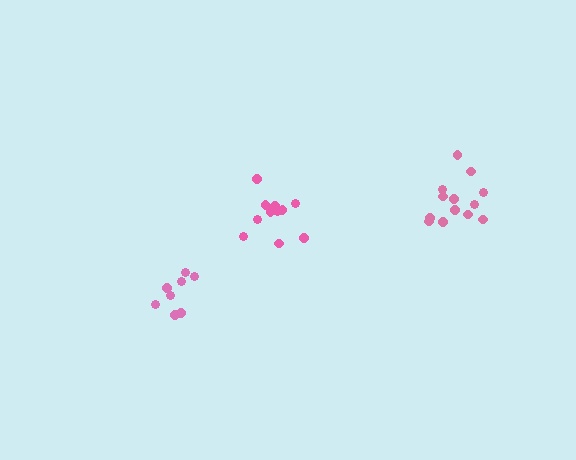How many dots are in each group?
Group 1: 8 dots, Group 2: 11 dots, Group 3: 13 dots (32 total).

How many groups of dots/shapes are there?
There are 3 groups.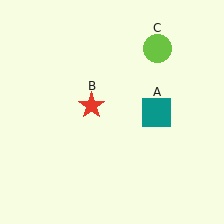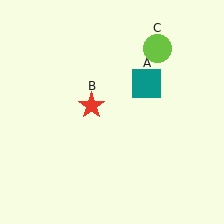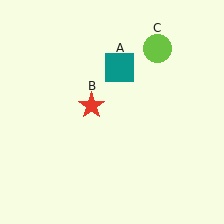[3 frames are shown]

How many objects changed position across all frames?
1 object changed position: teal square (object A).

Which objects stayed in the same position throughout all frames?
Red star (object B) and lime circle (object C) remained stationary.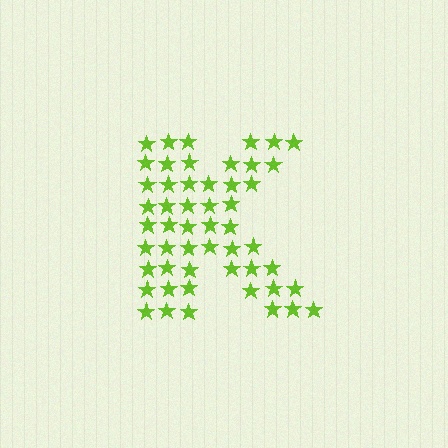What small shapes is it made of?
It is made of small stars.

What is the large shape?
The large shape is the letter K.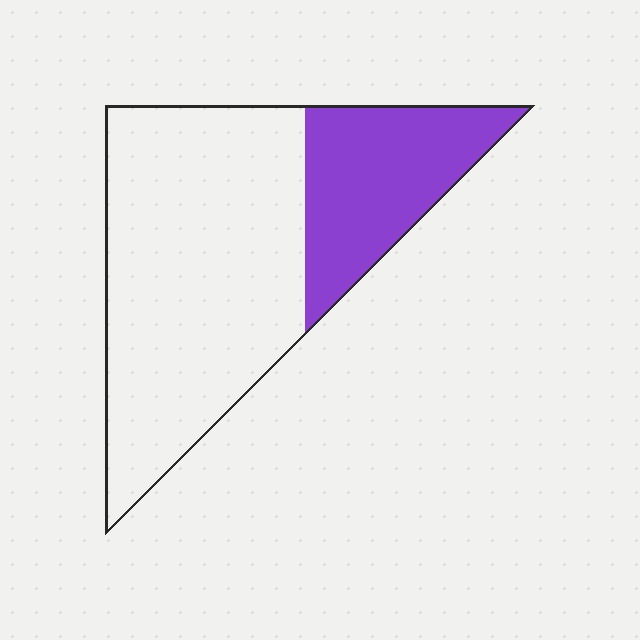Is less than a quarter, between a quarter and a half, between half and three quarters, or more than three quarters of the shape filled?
Between a quarter and a half.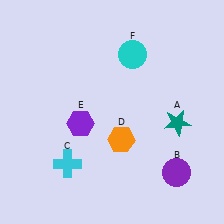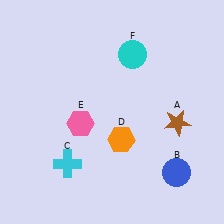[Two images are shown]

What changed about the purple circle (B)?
In Image 1, B is purple. In Image 2, it changed to blue.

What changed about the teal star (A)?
In Image 1, A is teal. In Image 2, it changed to brown.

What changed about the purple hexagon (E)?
In Image 1, E is purple. In Image 2, it changed to pink.